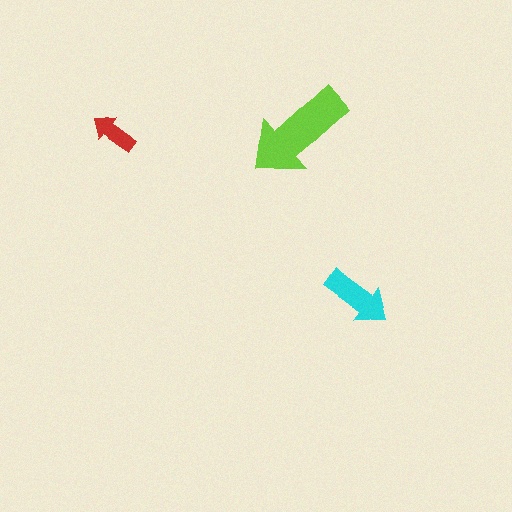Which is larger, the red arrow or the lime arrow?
The lime one.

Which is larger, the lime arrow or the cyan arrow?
The lime one.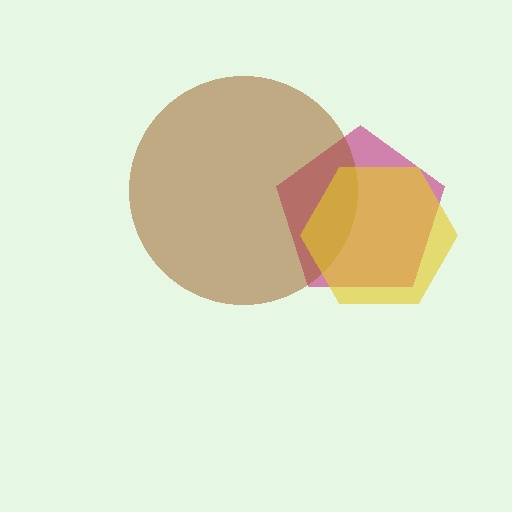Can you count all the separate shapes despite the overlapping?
Yes, there are 3 separate shapes.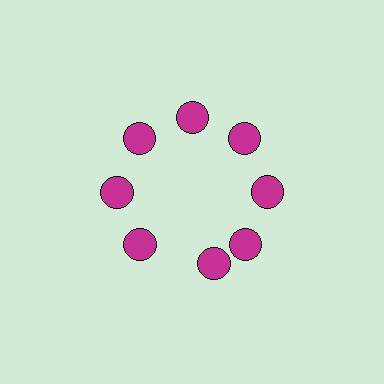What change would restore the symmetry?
The symmetry would be restored by rotating it back into even spacing with its neighbors so that all 8 circles sit at equal angles and equal distance from the center.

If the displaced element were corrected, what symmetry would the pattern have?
It would have 8-fold rotational symmetry — the pattern would map onto itself every 45 degrees.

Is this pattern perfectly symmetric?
No. The 8 magenta circles are arranged in a ring, but one element near the 6 o'clock position is rotated out of alignment along the ring, breaking the 8-fold rotational symmetry.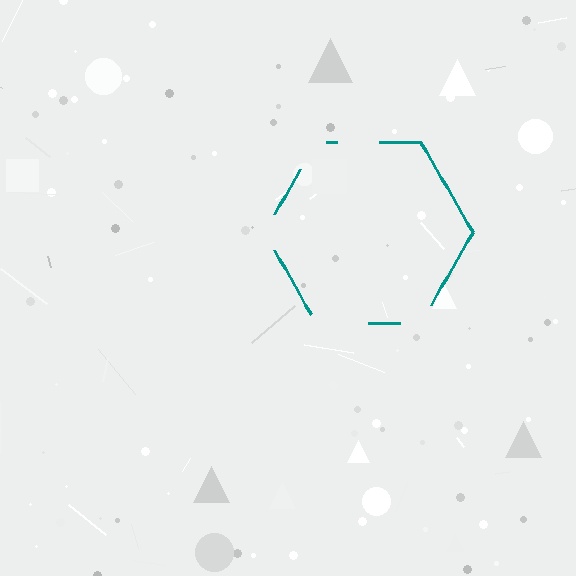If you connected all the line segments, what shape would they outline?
They would outline a hexagon.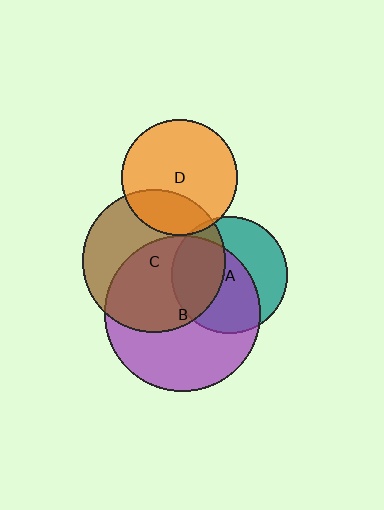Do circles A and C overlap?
Yes.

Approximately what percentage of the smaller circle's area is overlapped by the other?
Approximately 35%.